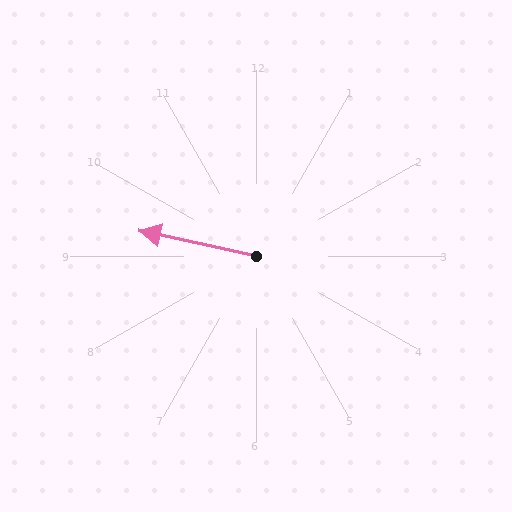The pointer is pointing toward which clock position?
Roughly 9 o'clock.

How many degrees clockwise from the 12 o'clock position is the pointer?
Approximately 282 degrees.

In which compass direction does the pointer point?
West.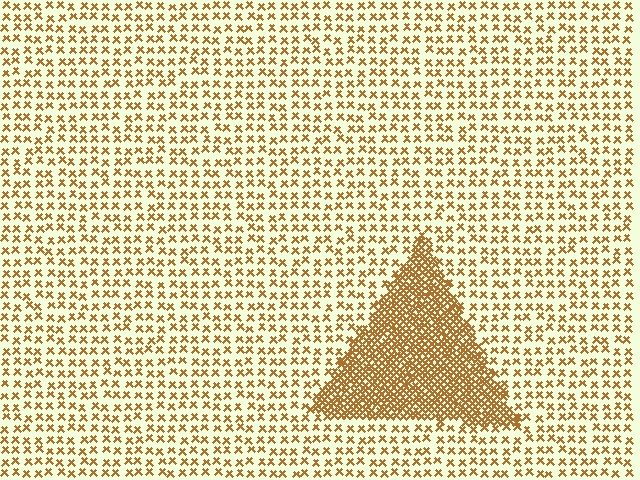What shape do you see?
I see a triangle.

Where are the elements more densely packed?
The elements are more densely packed inside the triangle boundary.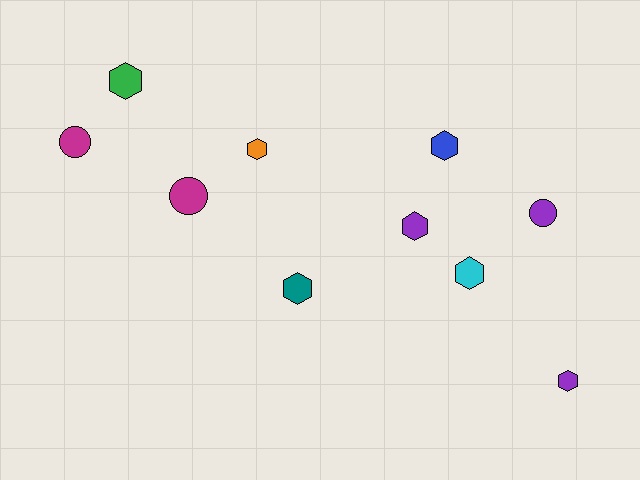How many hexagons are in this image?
There are 7 hexagons.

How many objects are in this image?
There are 10 objects.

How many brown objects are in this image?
There are no brown objects.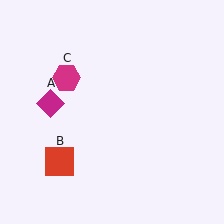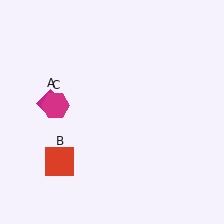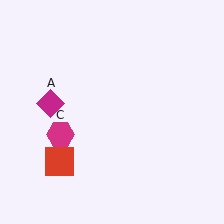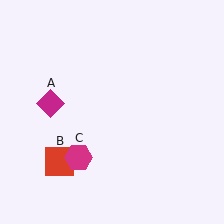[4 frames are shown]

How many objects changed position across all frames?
1 object changed position: magenta hexagon (object C).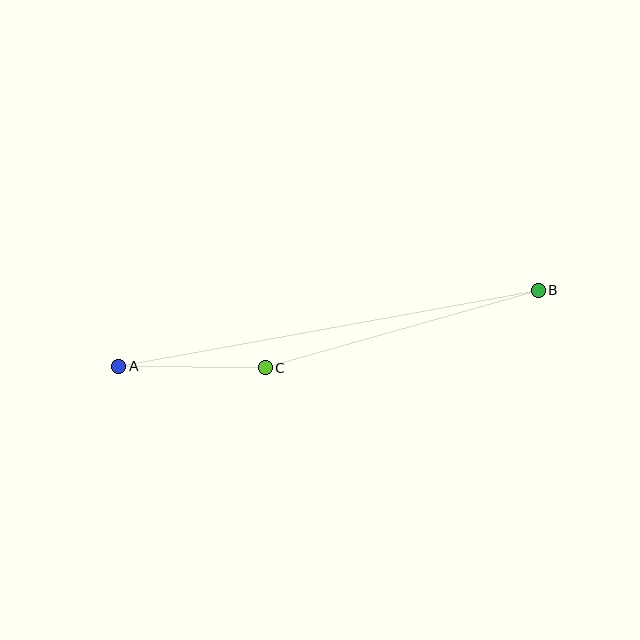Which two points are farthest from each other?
Points A and B are farthest from each other.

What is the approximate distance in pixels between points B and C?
The distance between B and C is approximately 284 pixels.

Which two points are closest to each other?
Points A and C are closest to each other.